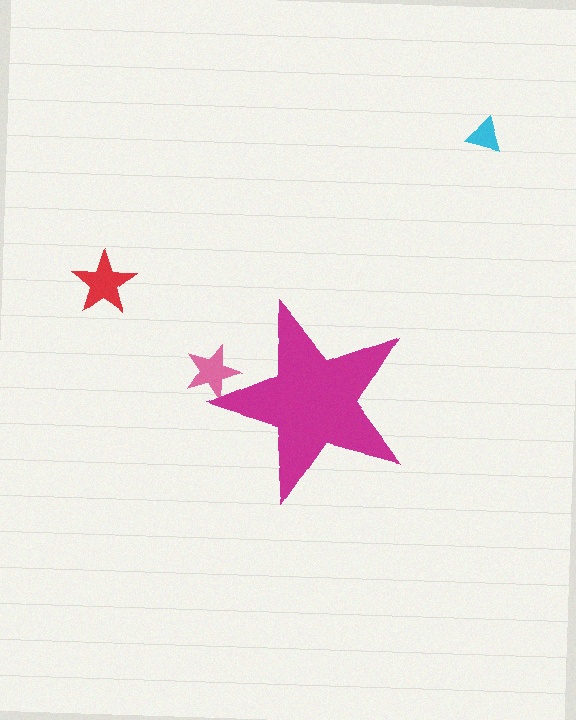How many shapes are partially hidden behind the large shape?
1 shape is partially hidden.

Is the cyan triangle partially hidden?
No, the cyan triangle is fully visible.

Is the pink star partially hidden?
Yes, the pink star is partially hidden behind the magenta star.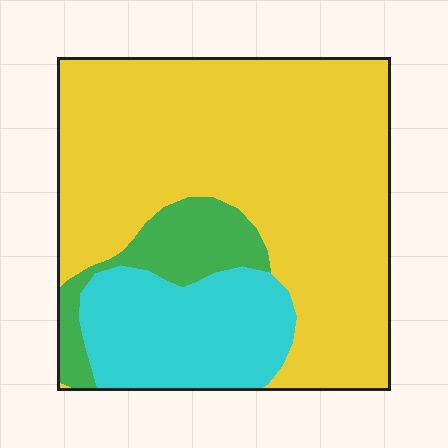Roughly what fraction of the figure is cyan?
Cyan takes up less than a quarter of the figure.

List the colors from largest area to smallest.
From largest to smallest: yellow, cyan, green.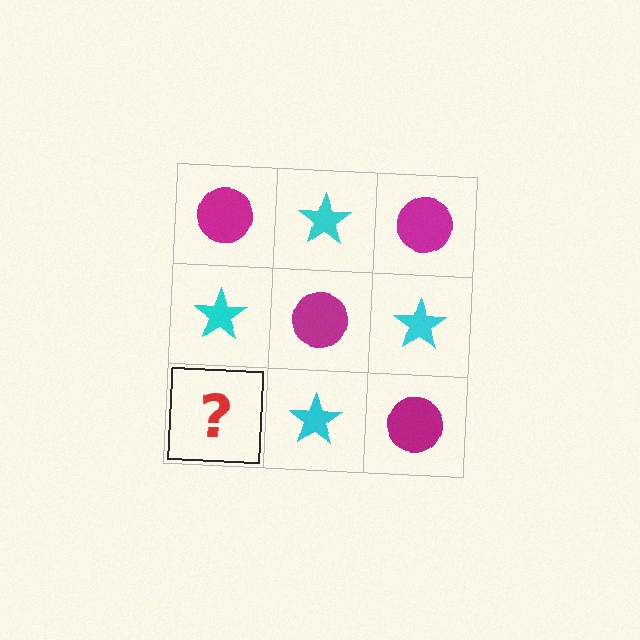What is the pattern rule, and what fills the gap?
The rule is that it alternates magenta circle and cyan star in a checkerboard pattern. The gap should be filled with a magenta circle.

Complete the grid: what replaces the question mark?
The question mark should be replaced with a magenta circle.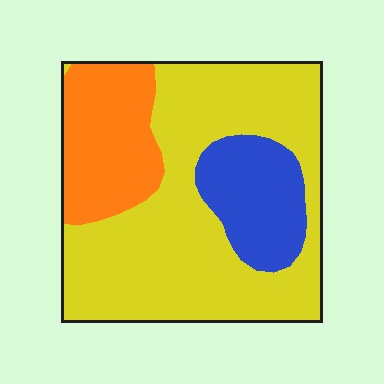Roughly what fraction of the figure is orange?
Orange covers around 20% of the figure.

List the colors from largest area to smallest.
From largest to smallest: yellow, orange, blue.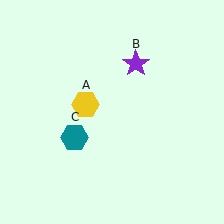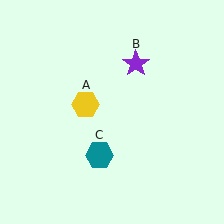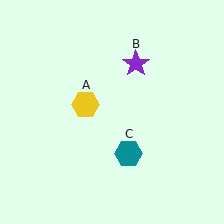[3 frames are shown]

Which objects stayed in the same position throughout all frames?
Yellow hexagon (object A) and purple star (object B) remained stationary.